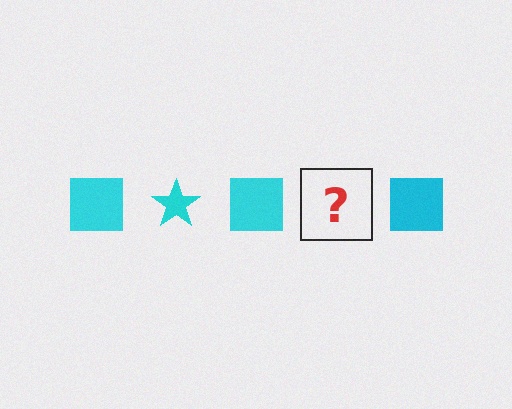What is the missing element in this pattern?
The missing element is a cyan star.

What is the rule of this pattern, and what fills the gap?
The rule is that the pattern cycles through square, star shapes in cyan. The gap should be filled with a cyan star.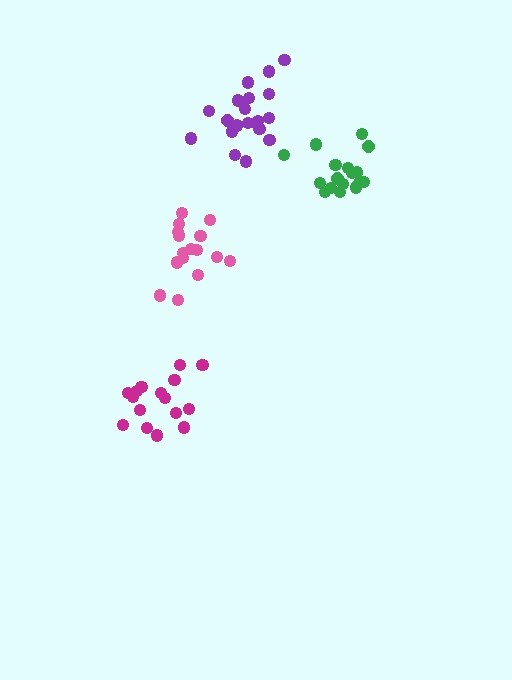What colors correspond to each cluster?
The clusters are colored: purple, pink, magenta, green.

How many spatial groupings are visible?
There are 4 spatial groupings.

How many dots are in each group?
Group 1: 21 dots, Group 2: 16 dots, Group 3: 16 dots, Group 4: 17 dots (70 total).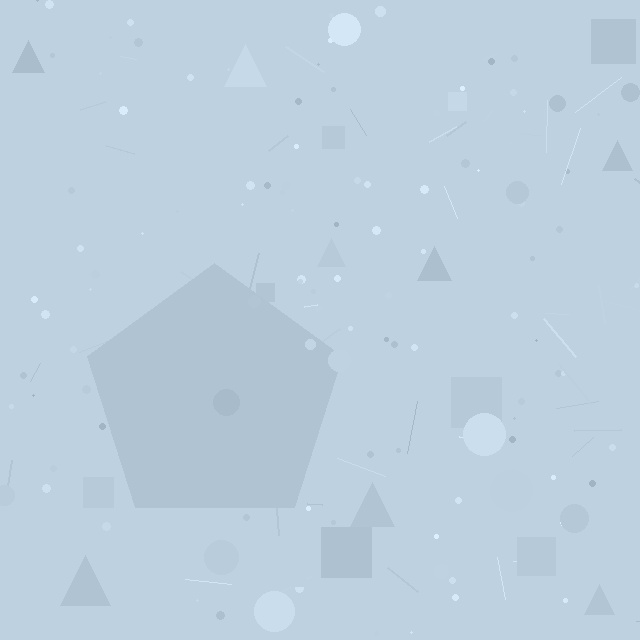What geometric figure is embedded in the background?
A pentagon is embedded in the background.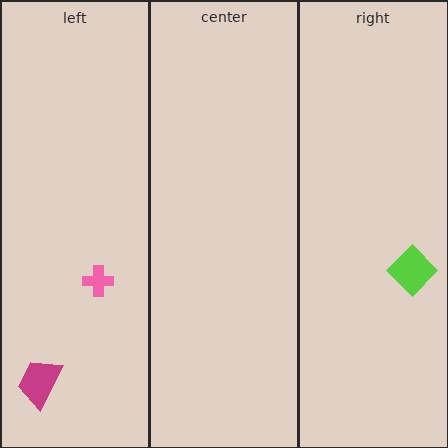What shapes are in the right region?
The lime diamond.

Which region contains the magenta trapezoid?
The left region.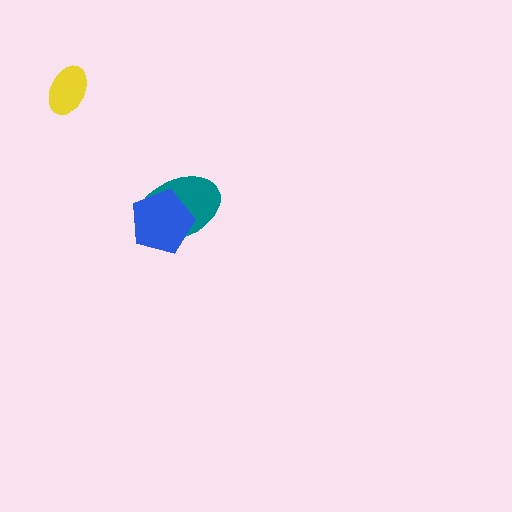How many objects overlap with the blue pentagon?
1 object overlaps with the blue pentagon.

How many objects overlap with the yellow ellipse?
0 objects overlap with the yellow ellipse.